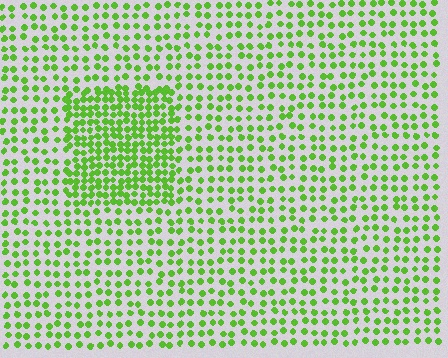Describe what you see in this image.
The image contains small lime elements arranged at two different densities. A rectangle-shaped region is visible where the elements are more densely packed than the surrounding area.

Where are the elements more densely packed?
The elements are more densely packed inside the rectangle boundary.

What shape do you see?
I see a rectangle.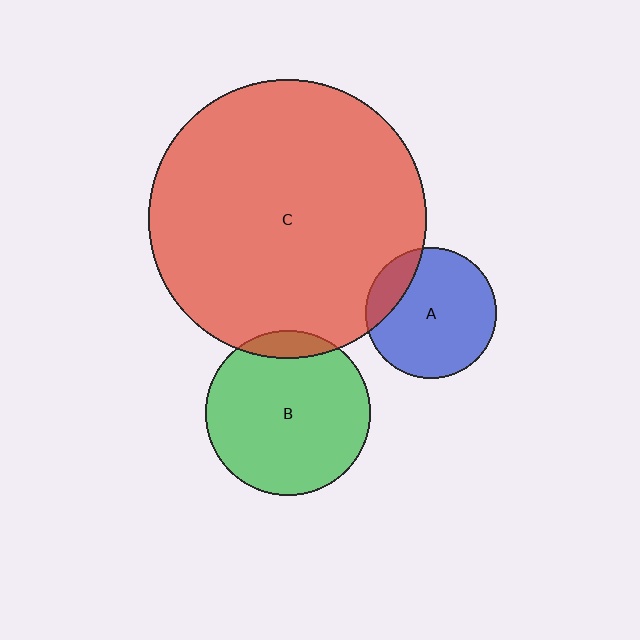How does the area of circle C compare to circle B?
Approximately 2.9 times.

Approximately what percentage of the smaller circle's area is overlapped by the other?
Approximately 10%.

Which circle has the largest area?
Circle C (red).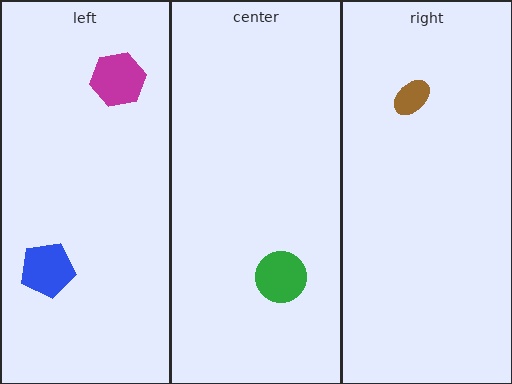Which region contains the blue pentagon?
The left region.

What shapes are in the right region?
The brown ellipse.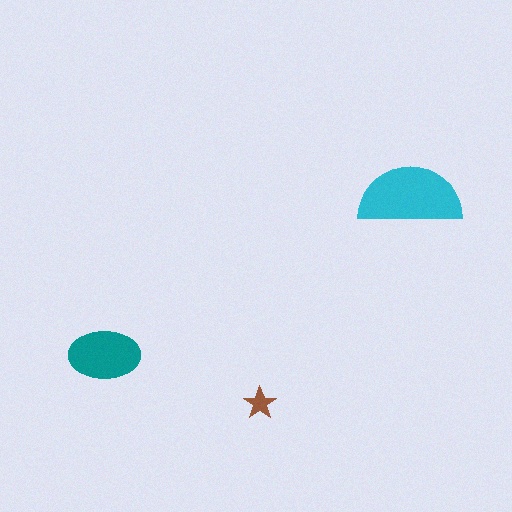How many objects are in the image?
There are 3 objects in the image.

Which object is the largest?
The cyan semicircle.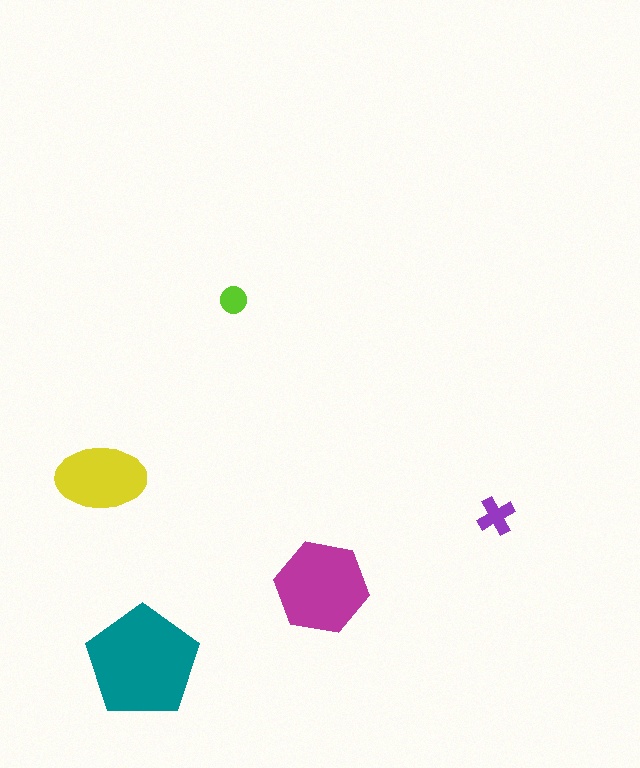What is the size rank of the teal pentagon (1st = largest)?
1st.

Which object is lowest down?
The teal pentagon is bottommost.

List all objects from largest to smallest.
The teal pentagon, the magenta hexagon, the yellow ellipse, the purple cross, the lime circle.